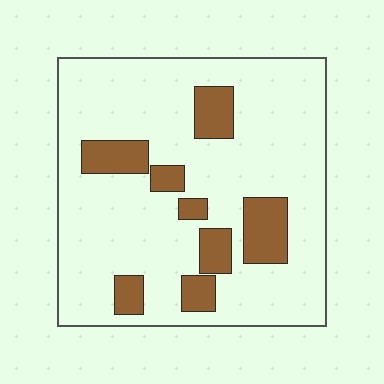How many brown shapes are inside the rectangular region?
8.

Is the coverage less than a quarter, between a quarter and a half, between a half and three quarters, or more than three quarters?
Less than a quarter.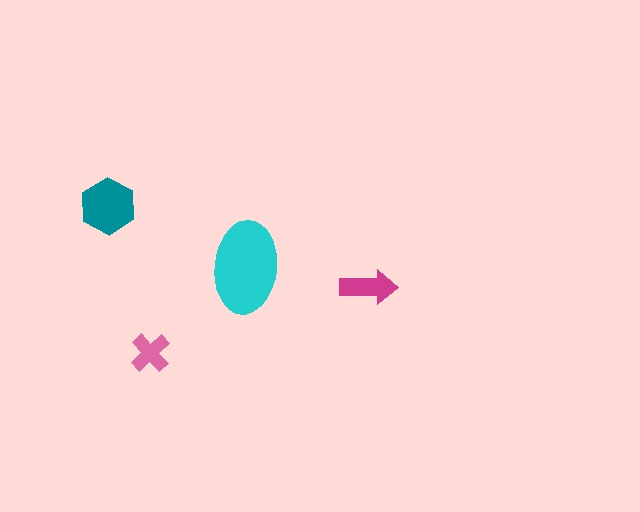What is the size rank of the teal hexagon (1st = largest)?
2nd.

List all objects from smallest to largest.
The pink cross, the magenta arrow, the teal hexagon, the cyan ellipse.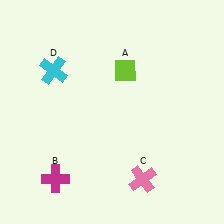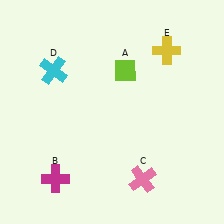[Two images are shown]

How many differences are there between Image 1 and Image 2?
There is 1 difference between the two images.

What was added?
A yellow cross (E) was added in Image 2.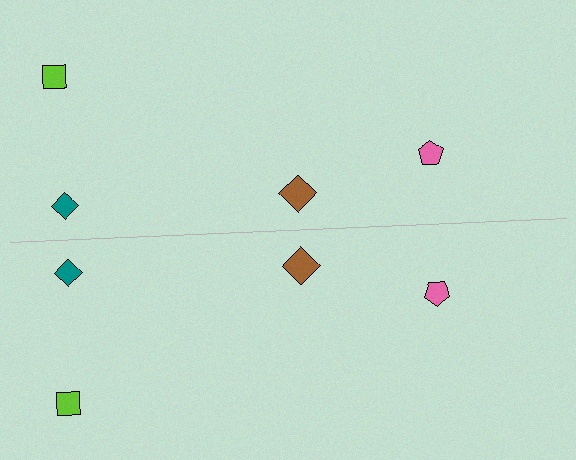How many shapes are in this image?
There are 8 shapes in this image.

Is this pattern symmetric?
Yes, this pattern has bilateral (reflection) symmetry.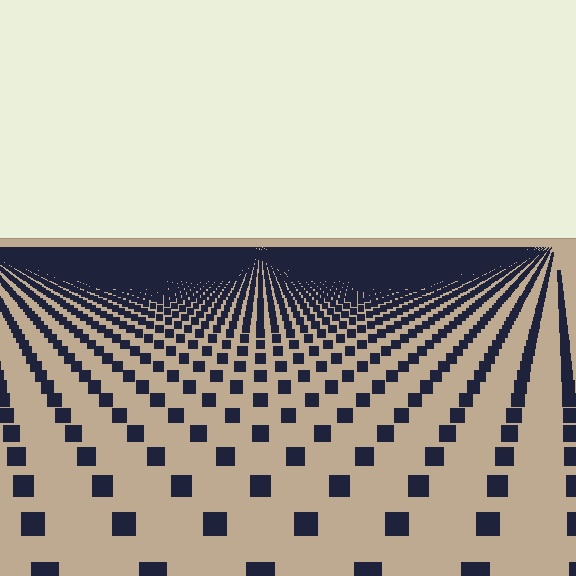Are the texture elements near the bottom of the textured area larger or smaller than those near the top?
Larger. Near the bottom, elements are closer to the viewer and appear at a bigger on-screen size.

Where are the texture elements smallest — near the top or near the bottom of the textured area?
Near the top.